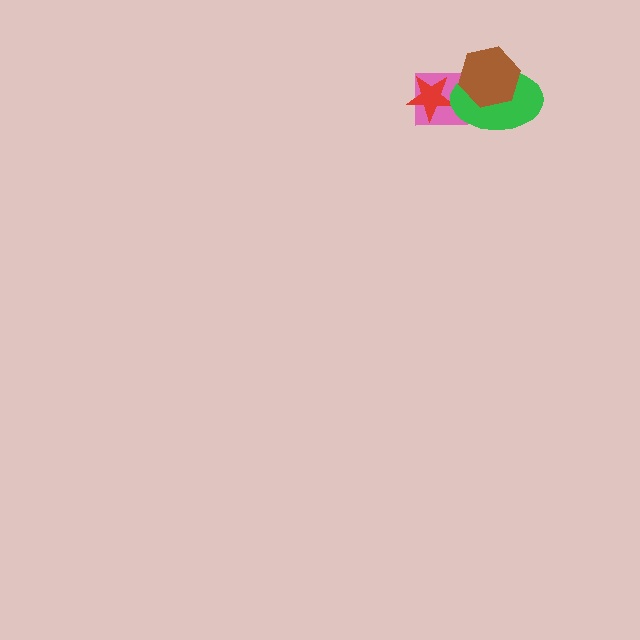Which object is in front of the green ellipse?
The brown hexagon is in front of the green ellipse.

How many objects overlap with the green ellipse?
2 objects overlap with the green ellipse.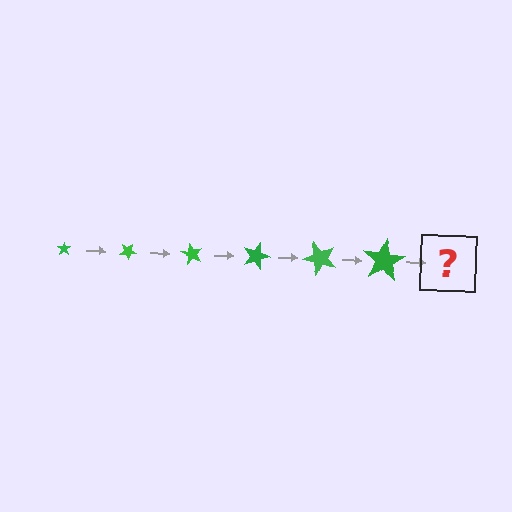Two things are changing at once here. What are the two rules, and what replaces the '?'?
The two rules are that the star grows larger each step and it rotates 30 degrees each step. The '?' should be a star, larger than the previous one and rotated 180 degrees from the start.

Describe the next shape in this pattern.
It should be a star, larger than the previous one and rotated 180 degrees from the start.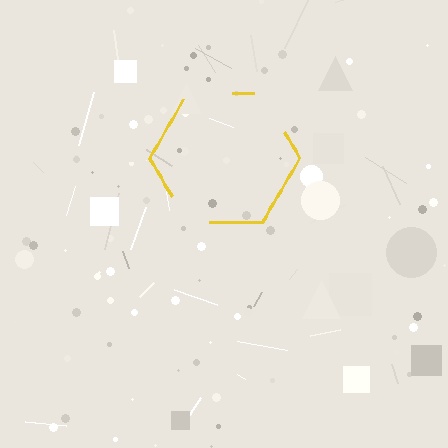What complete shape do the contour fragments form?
The contour fragments form a hexagon.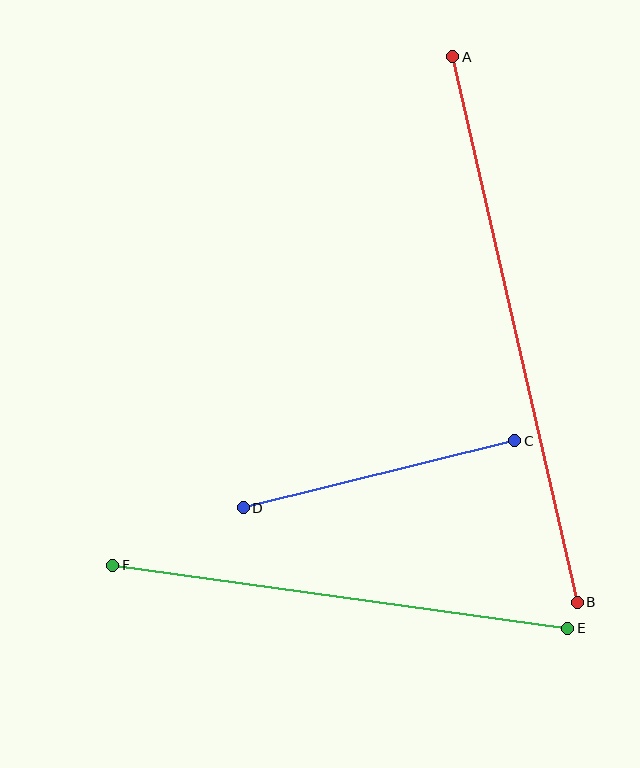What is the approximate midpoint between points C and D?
The midpoint is at approximately (379, 474) pixels.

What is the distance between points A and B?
The distance is approximately 559 pixels.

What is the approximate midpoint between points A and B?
The midpoint is at approximately (515, 330) pixels.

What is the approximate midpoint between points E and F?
The midpoint is at approximately (340, 597) pixels.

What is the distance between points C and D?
The distance is approximately 280 pixels.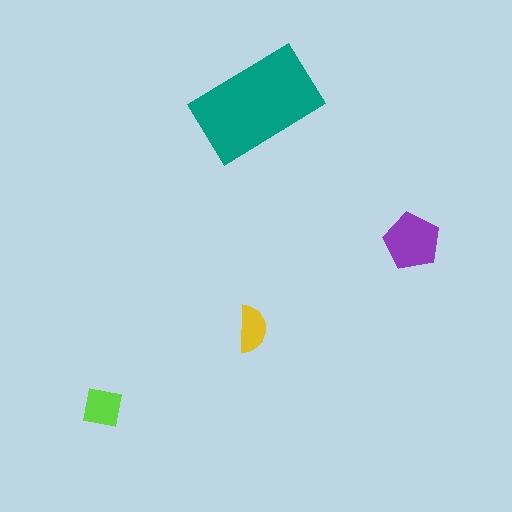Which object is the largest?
The teal rectangle.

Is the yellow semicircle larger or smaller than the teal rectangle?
Smaller.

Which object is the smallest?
The yellow semicircle.